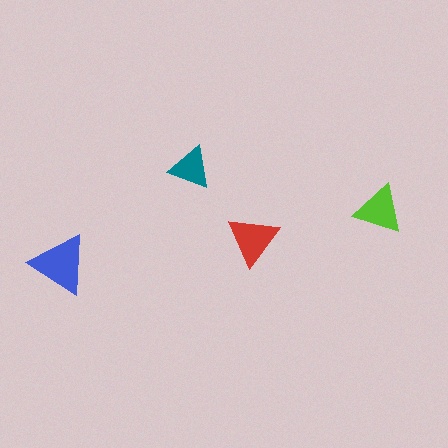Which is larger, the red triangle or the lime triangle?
The red one.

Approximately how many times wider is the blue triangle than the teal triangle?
About 1.5 times wider.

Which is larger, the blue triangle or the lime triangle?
The blue one.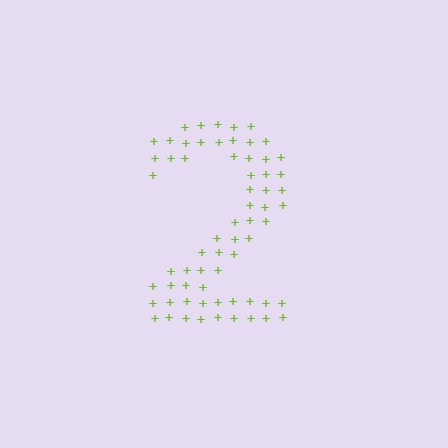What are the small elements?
The small elements are plus signs.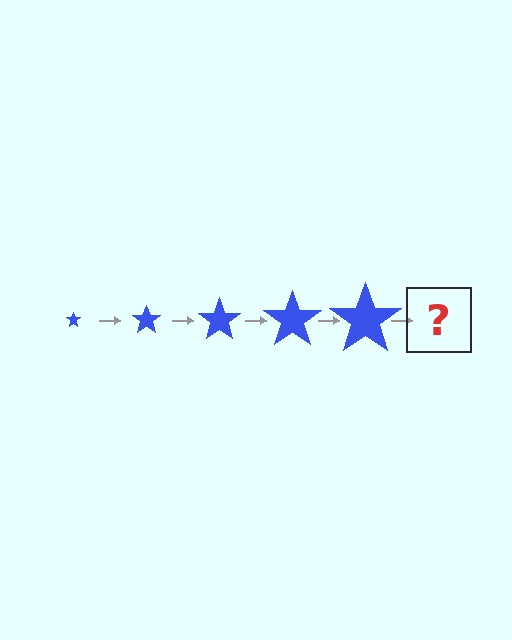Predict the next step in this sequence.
The next step is a blue star, larger than the previous one.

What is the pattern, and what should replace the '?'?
The pattern is that the star gets progressively larger each step. The '?' should be a blue star, larger than the previous one.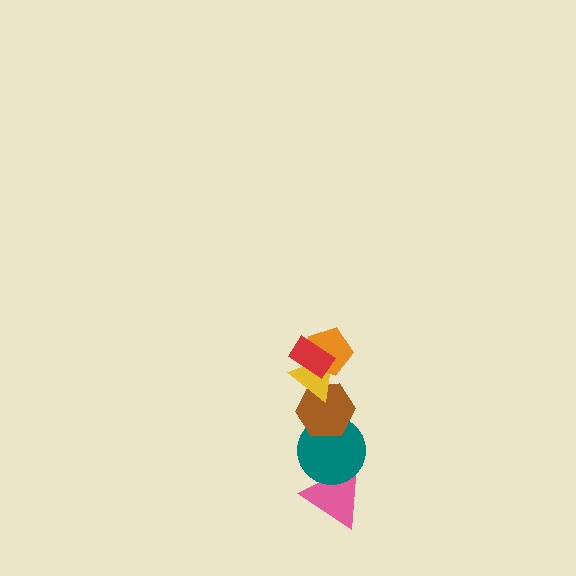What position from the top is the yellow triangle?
The yellow triangle is 3rd from the top.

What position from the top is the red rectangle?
The red rectangle is 1st from the top.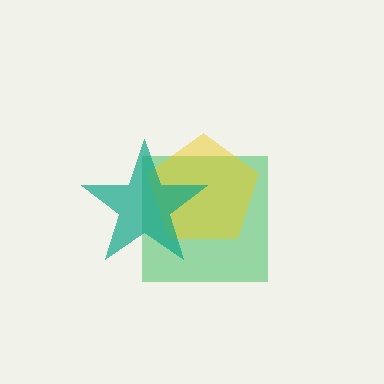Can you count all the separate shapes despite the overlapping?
Yes, there are 3 separate shapes.